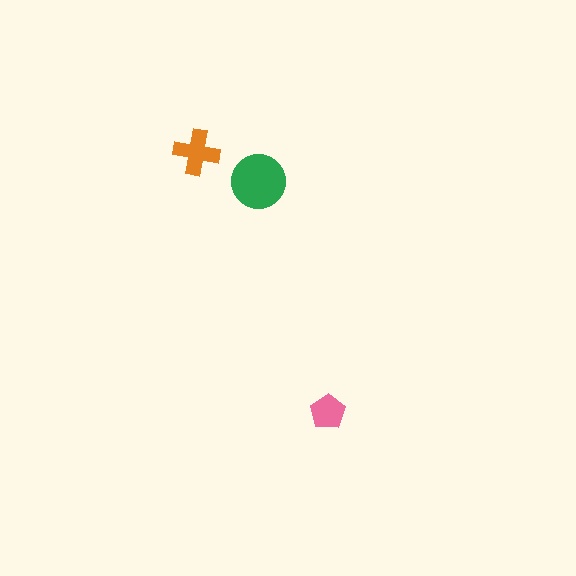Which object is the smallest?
The pink pentagon.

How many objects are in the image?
There are 3 objects in the image.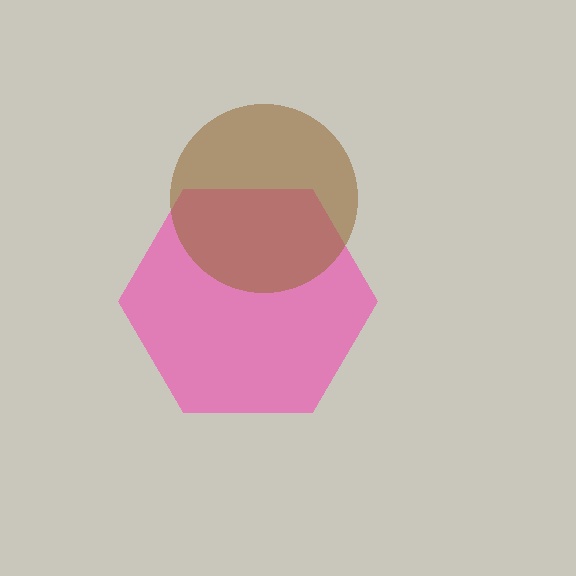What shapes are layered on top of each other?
The layered shapes are: a pink hexagon, a brown circle.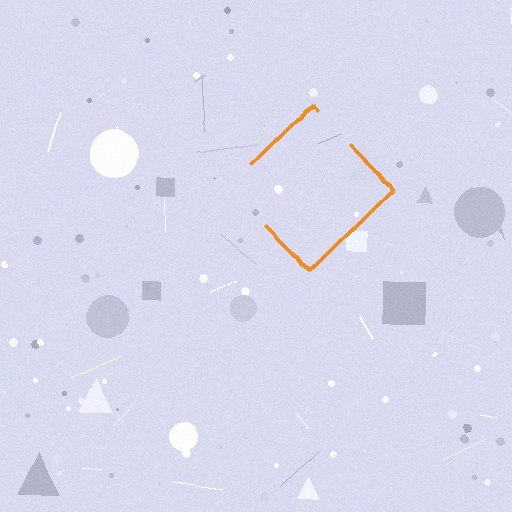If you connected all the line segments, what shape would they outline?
They would outline a diamond.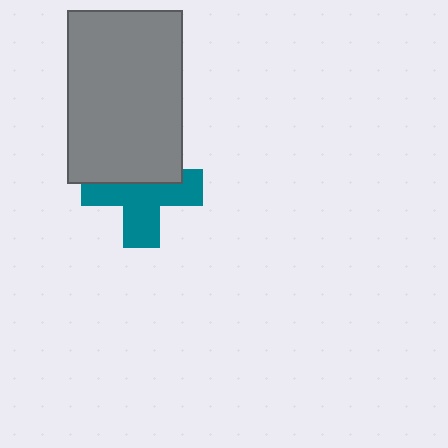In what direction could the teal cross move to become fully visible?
The teal cross could move down. That would shift it out from behind the gray rectangle entirely.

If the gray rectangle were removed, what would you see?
You would see the complete teal cross.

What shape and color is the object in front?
The object in front is a gray rectangle.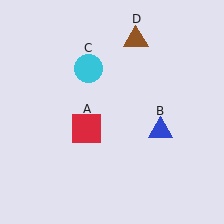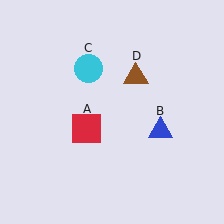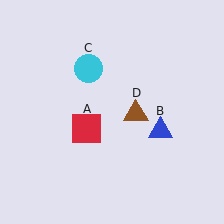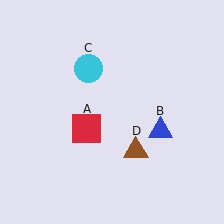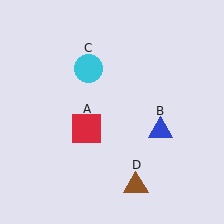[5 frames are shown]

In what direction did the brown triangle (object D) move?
The brown triangle (object D) moved down.